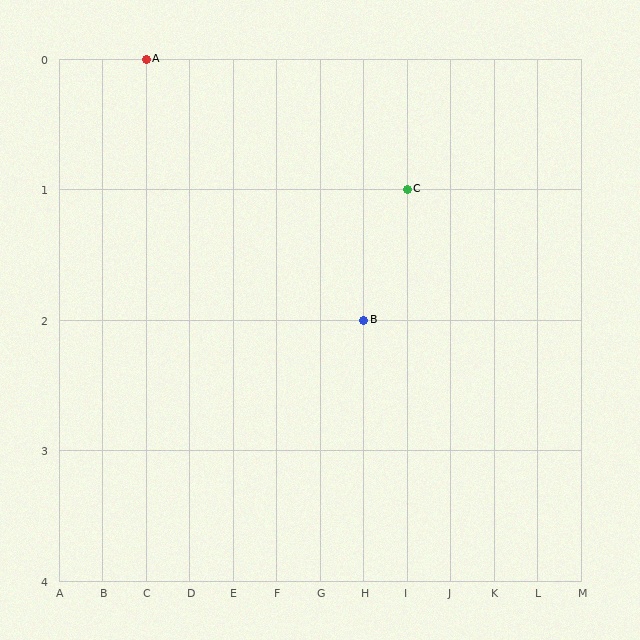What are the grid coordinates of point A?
Point A is at grid coordinates (C, 0).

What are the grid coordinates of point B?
Point B is at grid coordinates (H, 2).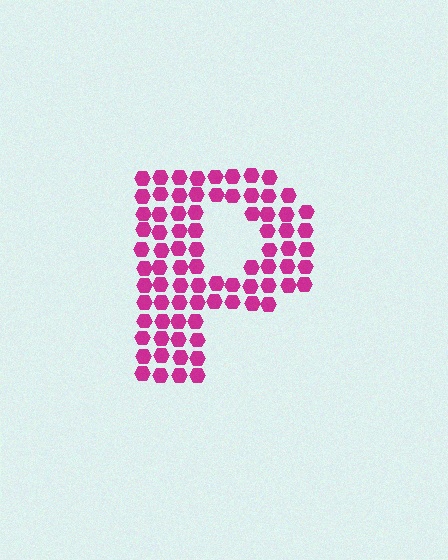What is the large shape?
The large shape is the letter P.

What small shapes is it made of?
It is made of small hexagons.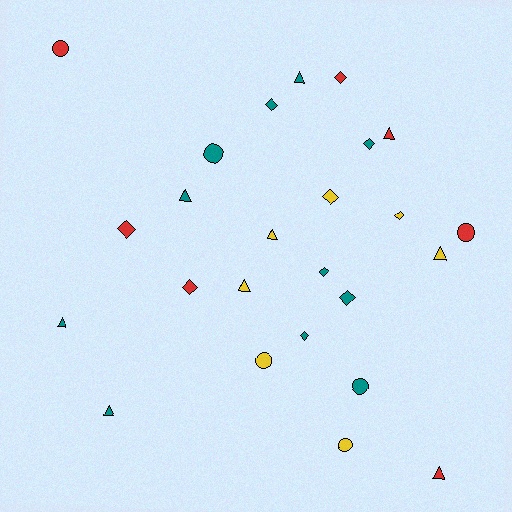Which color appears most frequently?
Teal, with 11 objects.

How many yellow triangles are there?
There are 3 yellow triangles.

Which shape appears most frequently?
Diamond, with 10 objects.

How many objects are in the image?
There are 25 objects.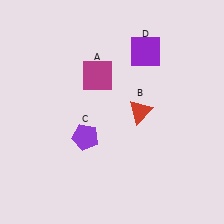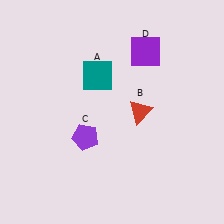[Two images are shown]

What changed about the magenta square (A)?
In Image 1, A is magenta. In Image 2, it changed to teal.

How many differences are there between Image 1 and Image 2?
There is 1 difference between the two images.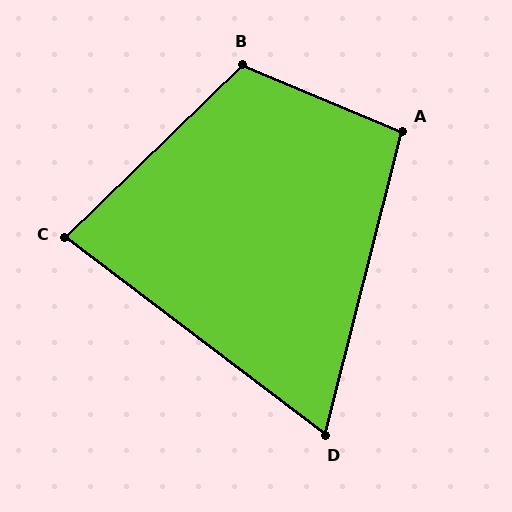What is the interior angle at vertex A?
Approximately 99 degrees (obtuse).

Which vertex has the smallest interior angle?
D, at approximately 67 degrees.